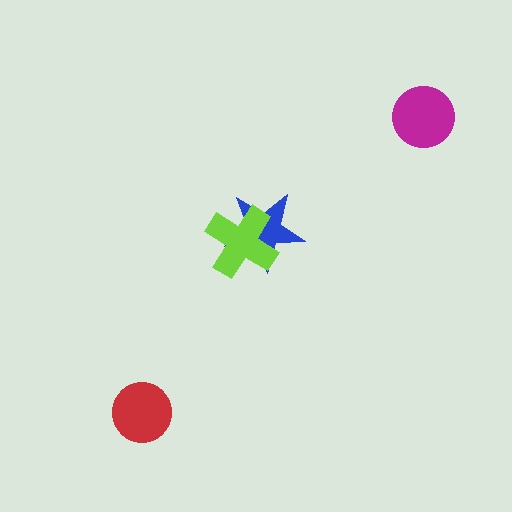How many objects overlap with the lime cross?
1 object overlaps with the lime cross.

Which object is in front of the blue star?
The lime cross is in front of the blue star.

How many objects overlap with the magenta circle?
0 objects overlap with the magenta circle.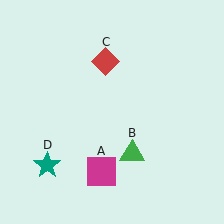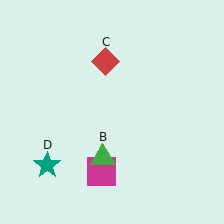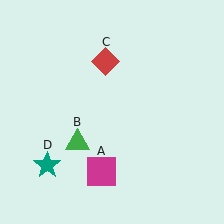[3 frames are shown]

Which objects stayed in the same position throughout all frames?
Magenta square (object A) and red diamond (object C) and teal star (object D) remained stationary.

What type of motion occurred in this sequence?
The green triangle (object B) rotated clockwise around the center of the scene.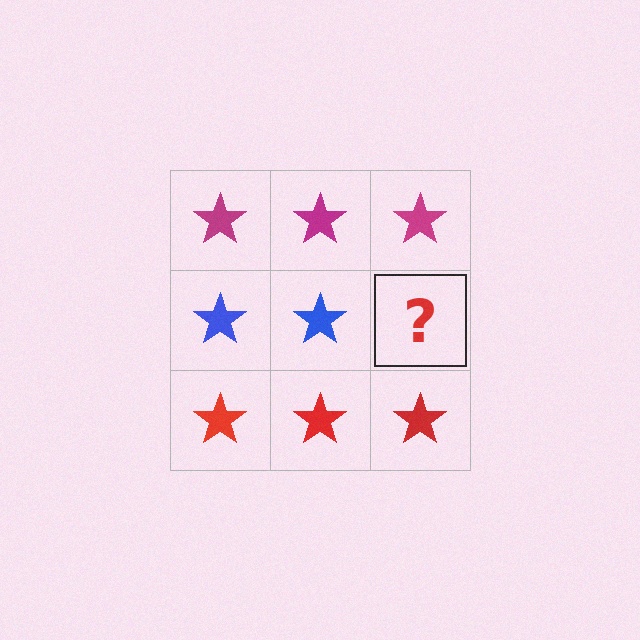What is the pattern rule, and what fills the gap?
The rule is that each row has a consistent color. The gap should be filled with a blue star.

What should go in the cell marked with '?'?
The missing cell should contain a blue star.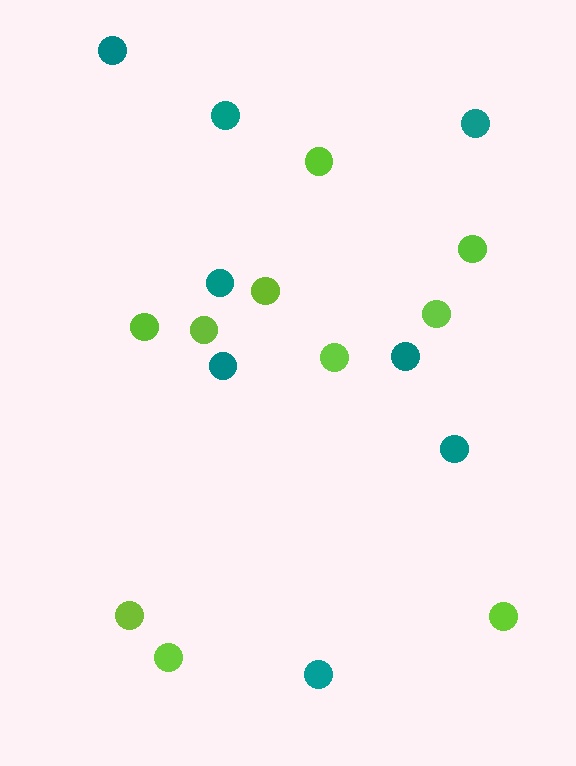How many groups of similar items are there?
There are 2 groups: one group of teal circles (8) and one group of lime circles (10).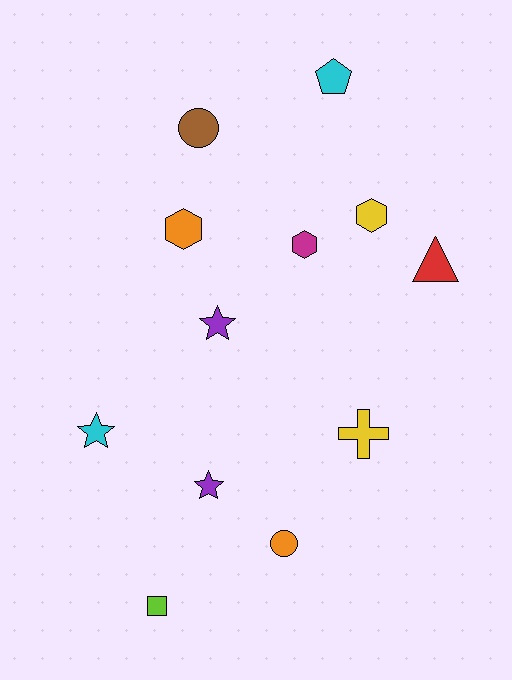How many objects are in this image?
There are 12 objects.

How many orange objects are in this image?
There are 2 orange objects.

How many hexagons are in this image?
There are 3 hexagons.